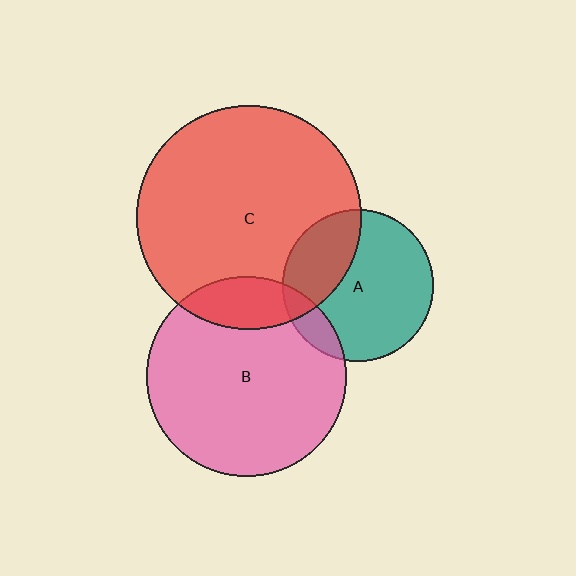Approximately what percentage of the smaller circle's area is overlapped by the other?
Approximately 30%.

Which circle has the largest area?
Circle C (red).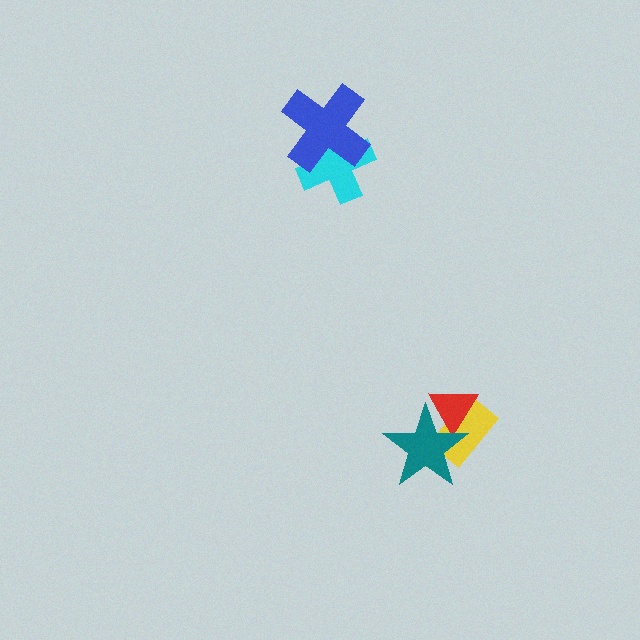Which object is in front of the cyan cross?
The blue cross is in front of the cyan cross.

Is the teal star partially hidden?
No, no other shape covers it.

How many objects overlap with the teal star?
2 objects overlap with the teal star.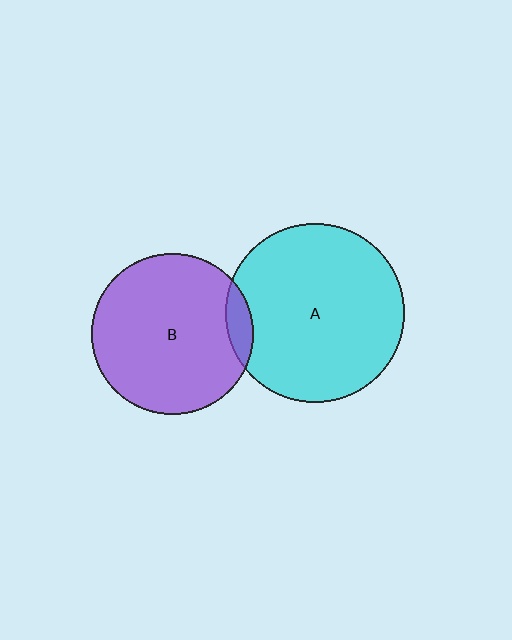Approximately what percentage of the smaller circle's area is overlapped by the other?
Approximately 10%.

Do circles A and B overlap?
Yes.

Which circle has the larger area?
Circle A (cyan).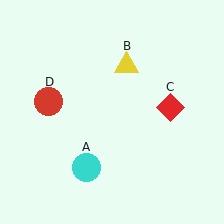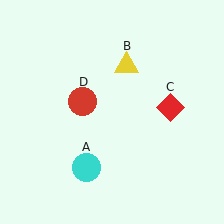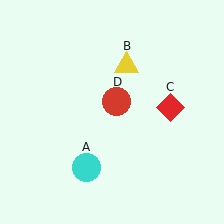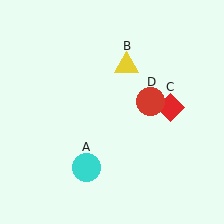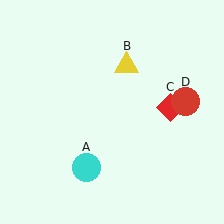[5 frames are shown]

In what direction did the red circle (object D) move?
The red circle (object D) moved right.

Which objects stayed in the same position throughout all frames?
Cyan circle (object A) and yellow triangle (object B) and red diamond (object C) remained stationary.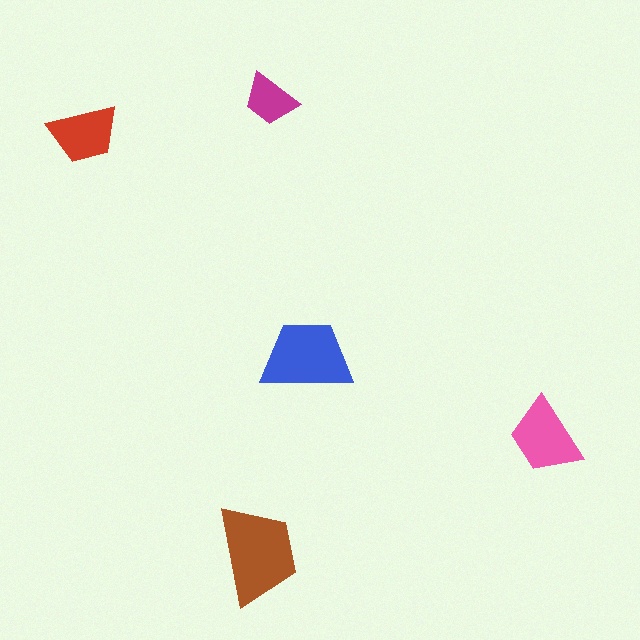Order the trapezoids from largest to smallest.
the brown one, the blue one, the pink one, the red one, the magenta one.